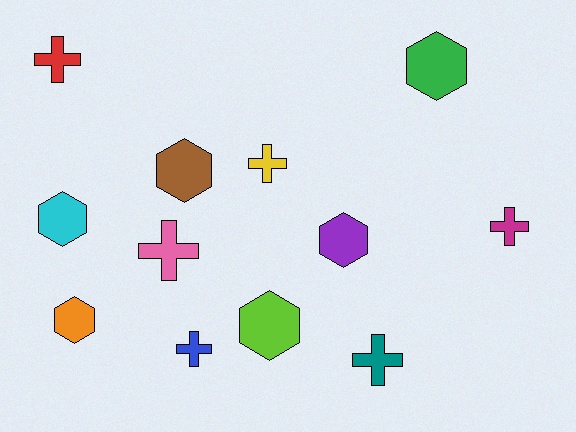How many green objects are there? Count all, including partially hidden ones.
There is 1 green object.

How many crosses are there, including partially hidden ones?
There are 6 crosses.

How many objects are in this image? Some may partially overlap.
There are 12 objects.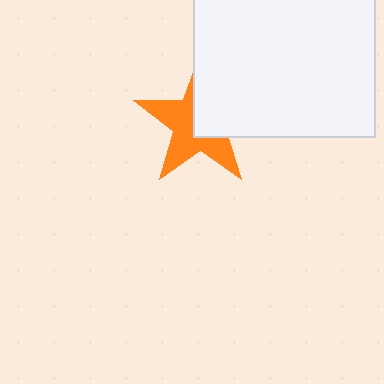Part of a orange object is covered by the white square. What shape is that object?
It is a star.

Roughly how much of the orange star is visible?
About half of it is visible (roughly 56%).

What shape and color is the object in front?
The object in front is a white square.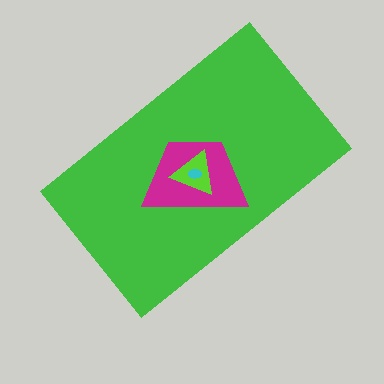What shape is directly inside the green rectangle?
The magenta trapezoid.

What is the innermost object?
The cyan ellipse.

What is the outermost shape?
The green rectangle.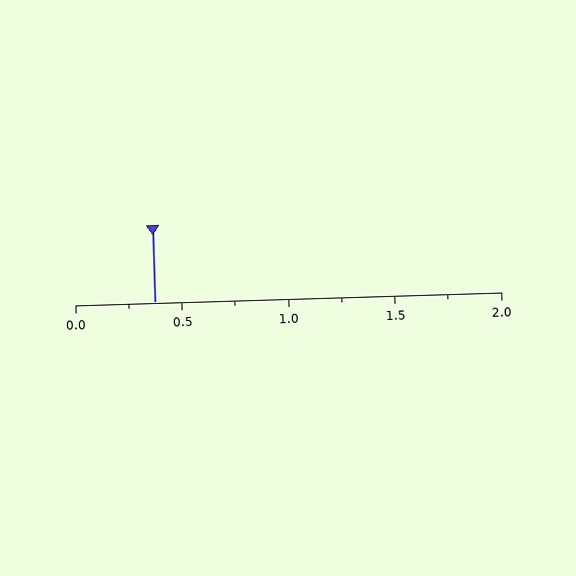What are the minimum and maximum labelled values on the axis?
The axis runs from 0.0 to 2.0.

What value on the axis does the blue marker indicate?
The marker indicates approximately 0.38.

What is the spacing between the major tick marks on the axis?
The major ticks are spaced 0.5 apart.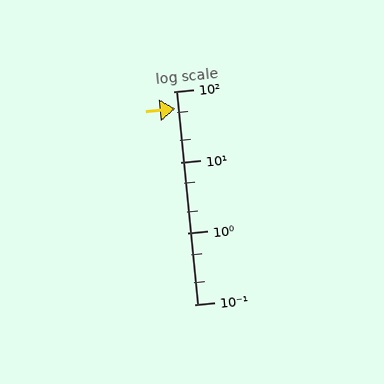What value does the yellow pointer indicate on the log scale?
The pointer indicates approximately 57.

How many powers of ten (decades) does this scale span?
The scale spans 3 decades, from 0.1 to 100.